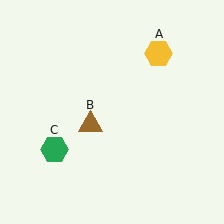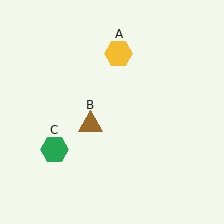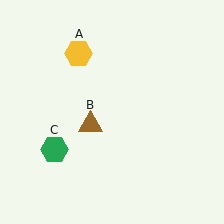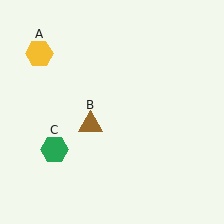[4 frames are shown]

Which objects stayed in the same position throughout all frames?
Brown triangle (object B) and green hexagon (object C) remained stationary.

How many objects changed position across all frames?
1 object changed position: yellow hexagon (object A).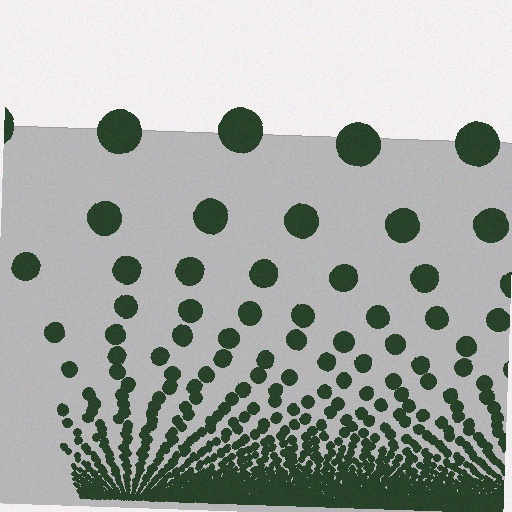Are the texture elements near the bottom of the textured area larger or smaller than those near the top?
Smaller. The gradient is inverted — elements near the bottom are smaller and denser.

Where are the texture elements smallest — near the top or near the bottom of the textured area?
Near the bottom.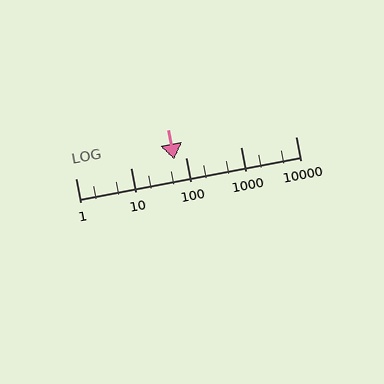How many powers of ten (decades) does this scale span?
The scale spans 4 decades, from 1 to 10000.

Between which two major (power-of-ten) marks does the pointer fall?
The pointer is between 10 and 100.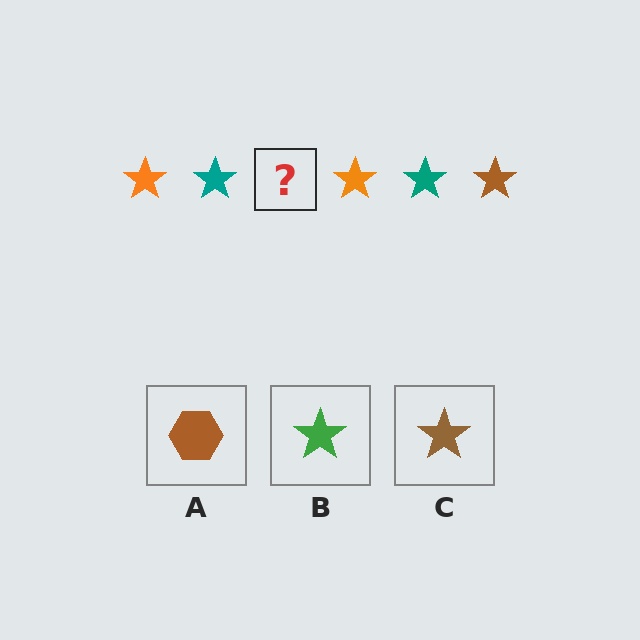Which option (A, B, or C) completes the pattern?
C.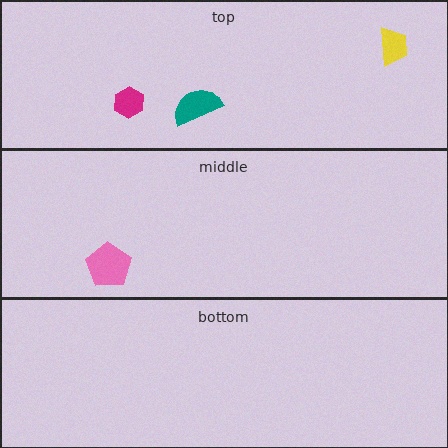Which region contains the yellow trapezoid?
The top region.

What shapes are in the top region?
The magenta hexagon, the teal semicircle, the yellow trapezoid.